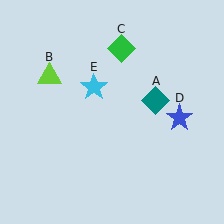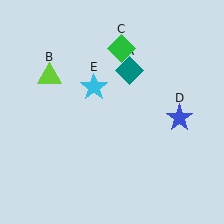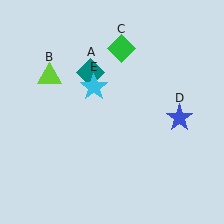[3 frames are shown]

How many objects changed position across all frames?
1 object changed position: teal diamond (object A).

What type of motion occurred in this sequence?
The teal diamond (object A) rotated counterclockwise around the center of the scene.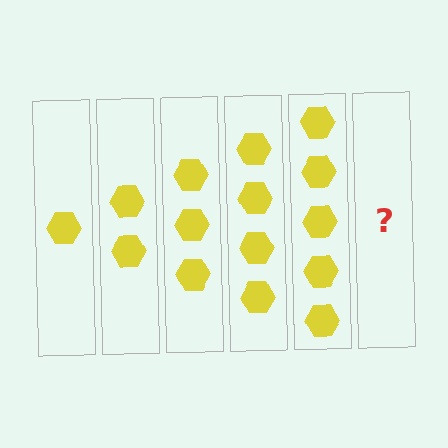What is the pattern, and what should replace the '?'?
The pattern is that each step adds one more hexagon. The '?' should be 6 hexagons.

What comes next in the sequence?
The next element should be 6 hexagons.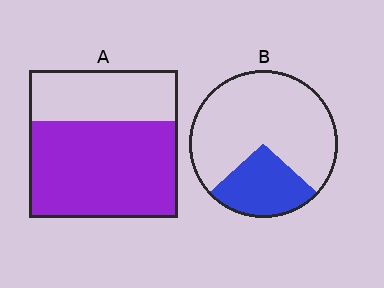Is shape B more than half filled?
No.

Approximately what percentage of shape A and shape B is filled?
A is approximately 65% and B is approximately 25%.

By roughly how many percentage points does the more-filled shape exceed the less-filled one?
By roughly 40 percentage points (A over B).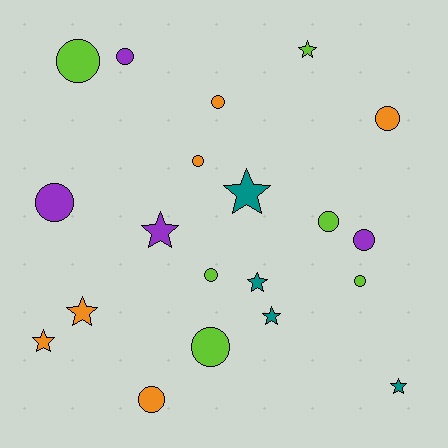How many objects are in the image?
There are 20 objects.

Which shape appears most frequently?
Circle, with 12 objects.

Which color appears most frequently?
Orange, with 6 objects.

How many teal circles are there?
There are no teal circles.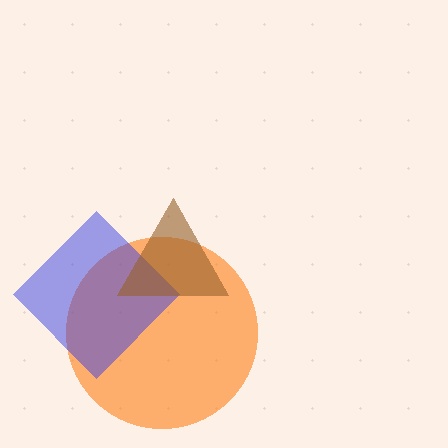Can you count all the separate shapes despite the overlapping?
Yes, there are 3 separate shapes.